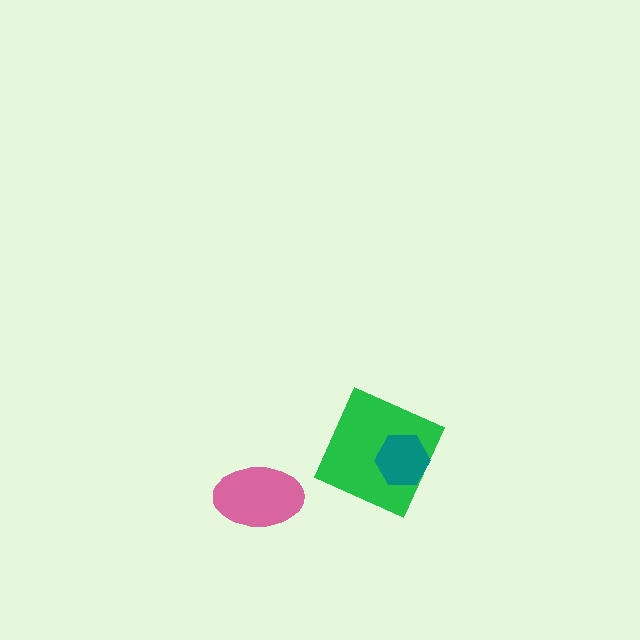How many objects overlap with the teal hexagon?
1 object overlaps with the teal hexagon.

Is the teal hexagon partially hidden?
No, no other shape covers it.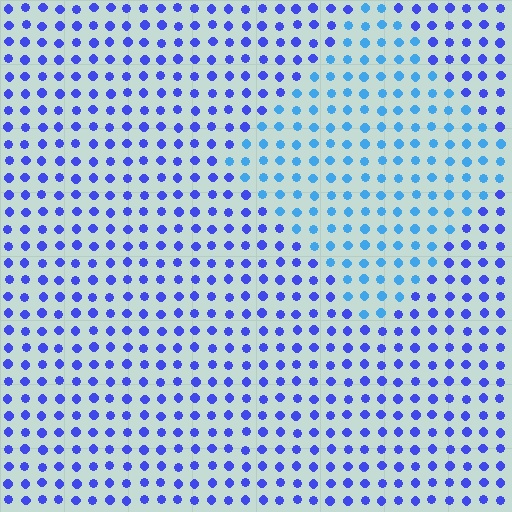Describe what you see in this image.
The image is filled with small blue elements in a uniform arrangement. A diamond-shaped region is visible where the elements are tinted to a slightly different hue, forming a subtle color boundary.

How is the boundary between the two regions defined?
The boundary is defined purely by a slight shift in hue (about 33 degrees). Spacing, size, and orientation are identical on both sides.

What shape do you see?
I see a diamond.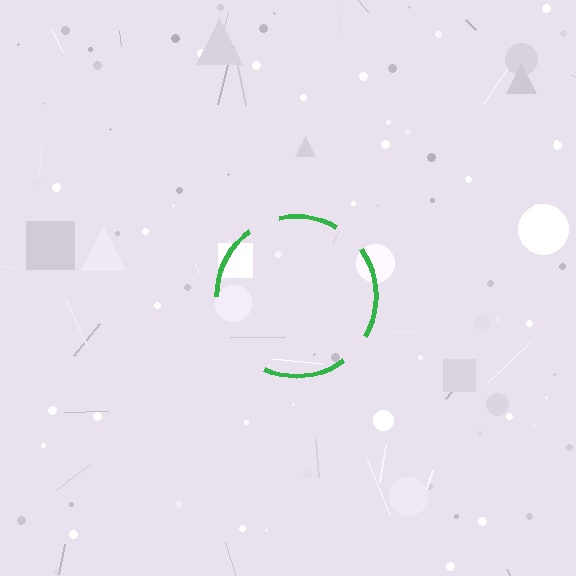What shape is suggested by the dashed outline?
The dashed outline suggests a circle.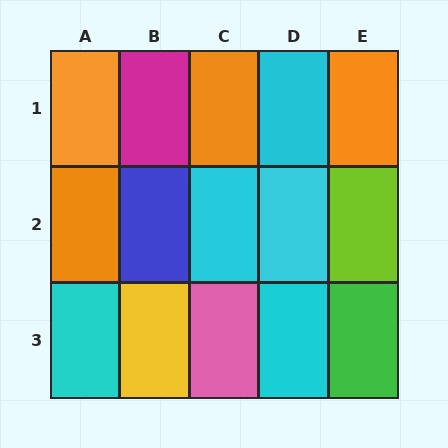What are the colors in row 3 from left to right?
Cyan, yellow, pink, cyan, green.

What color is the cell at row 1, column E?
Orange.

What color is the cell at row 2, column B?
Blue.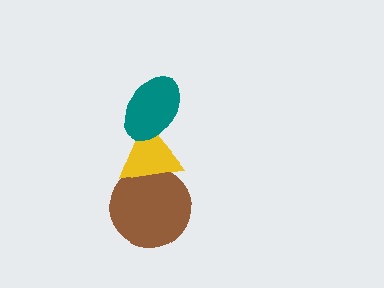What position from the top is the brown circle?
The brown circle is 3rd from the top.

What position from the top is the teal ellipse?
The teal ellipse is 1st from the top.